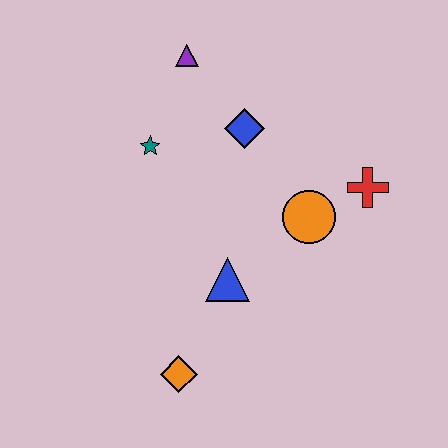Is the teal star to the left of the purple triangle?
Yes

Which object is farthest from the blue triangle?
The purple triangle is farthest from the blue triangle.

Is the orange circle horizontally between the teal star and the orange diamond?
No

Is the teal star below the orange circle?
No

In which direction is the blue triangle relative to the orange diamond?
The blue triangle is above the orange diamond.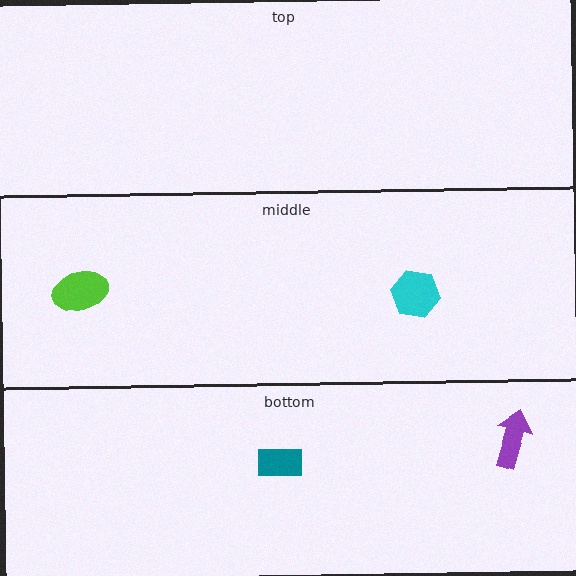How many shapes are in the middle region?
2.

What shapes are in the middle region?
The cyan hexagon, the lime ellipse.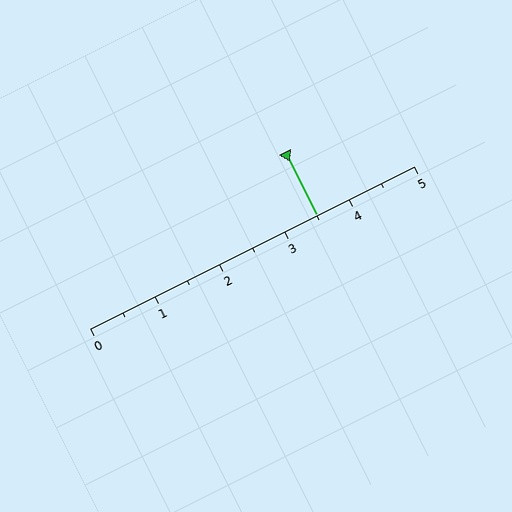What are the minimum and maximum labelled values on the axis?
The axis runs from 0 to 5.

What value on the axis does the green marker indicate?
The marker indicates approximately 3.5.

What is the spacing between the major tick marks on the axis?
The major ticks are spaced 1 apart.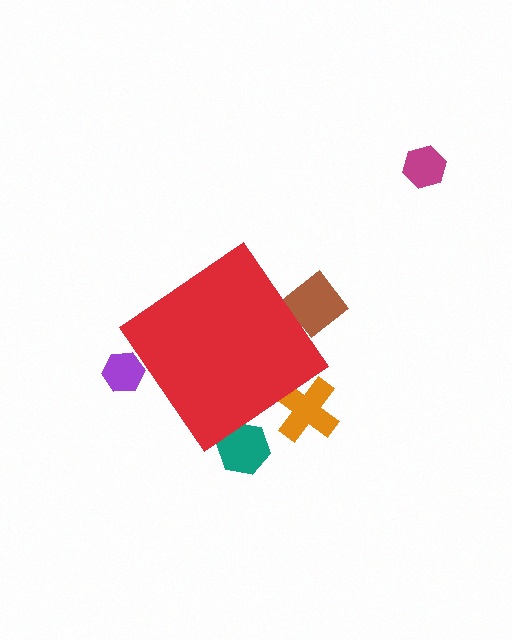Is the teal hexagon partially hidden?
Yes, the teal hexagon is partially hidden behind the red diamond.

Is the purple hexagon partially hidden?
Yes, the purple hexagon is partially hidden behind the red diamond.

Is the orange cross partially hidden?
Yes, the orange cross is partially hidden behind the red diamond.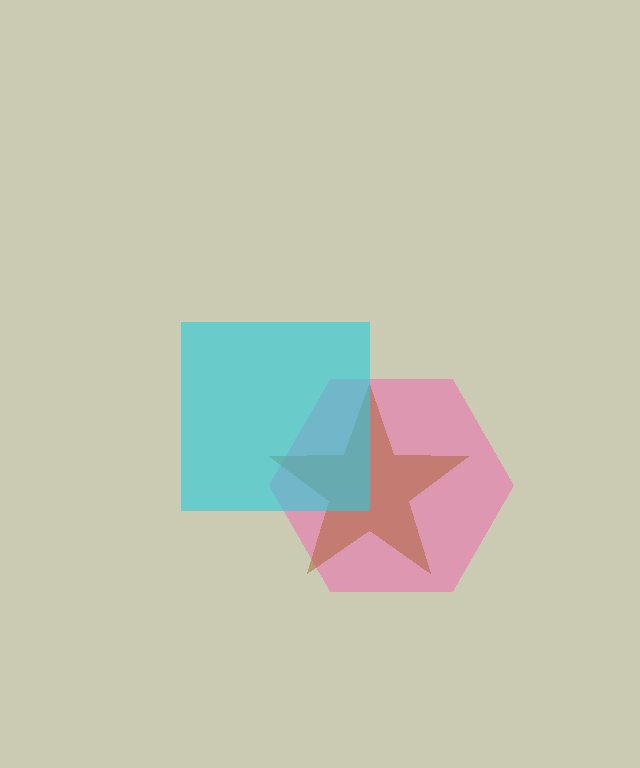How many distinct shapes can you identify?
There are 3 distinct shapes: a pink hexagon, a brown star, a cyan square.